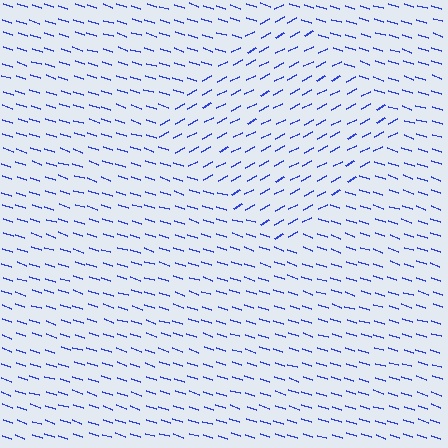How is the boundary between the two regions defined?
The boundary is defined purely by a change in line orientation (approximately 45 degrees difference). All lines are the same color and thickness.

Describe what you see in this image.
The image is filled with small blue line segments. A diamond region in the image has lines oriented differently from the surrounding lines, creating a visible texture boundary.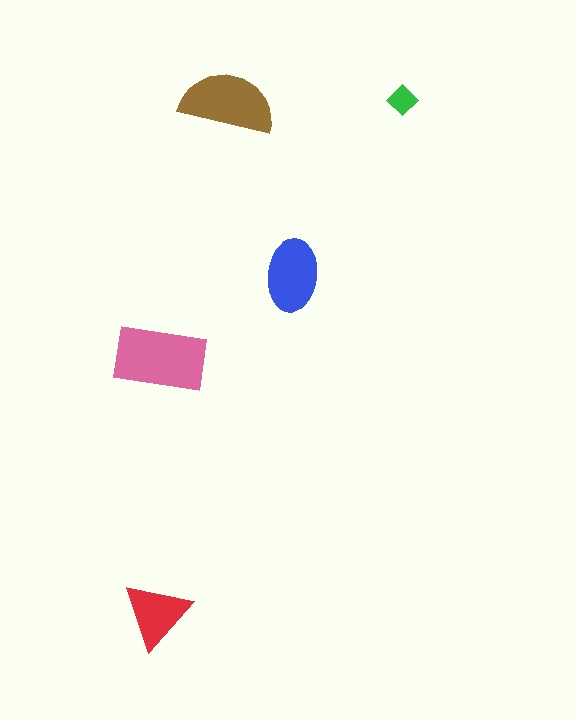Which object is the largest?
The pink rectangle.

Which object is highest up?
The brown semicircle is topmost.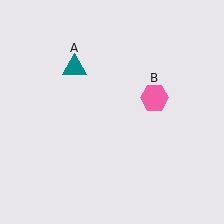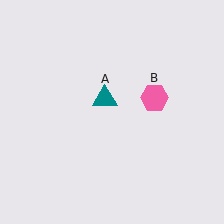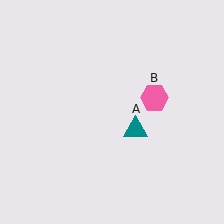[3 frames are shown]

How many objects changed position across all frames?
1 object changed position: teal triangle (object A).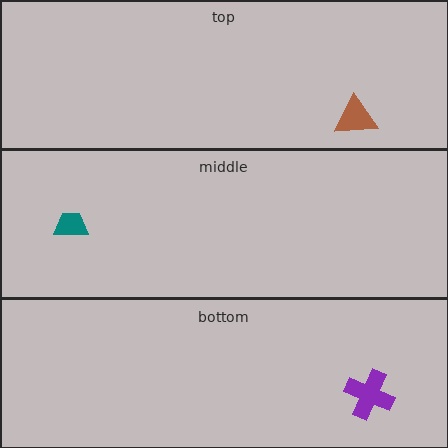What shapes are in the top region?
The brown triangle.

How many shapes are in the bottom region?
1.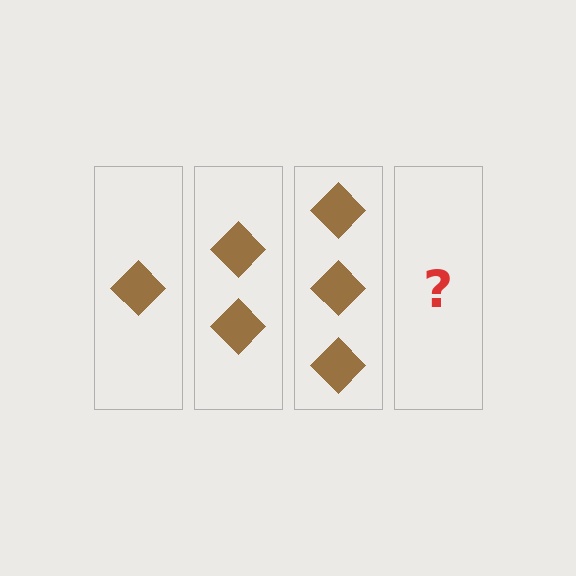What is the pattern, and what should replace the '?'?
The pattern is that each step adds one more diamond. The '?' should be 4 diamonds.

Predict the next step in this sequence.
The next step is 4 diamonds.